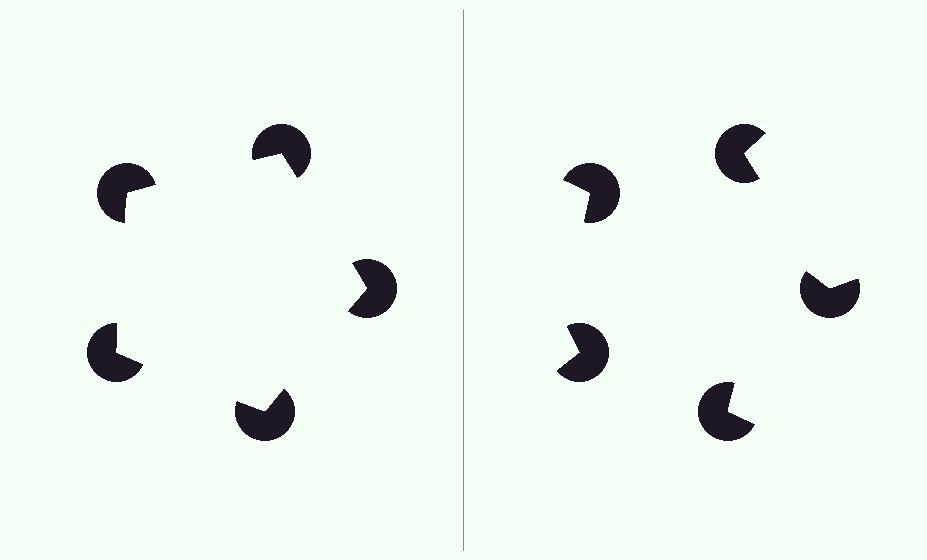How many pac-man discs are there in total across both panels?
10 — 5 on each side.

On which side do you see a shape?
An illusory pentagon appears on the left side. On the right side the wedge cuts are rotated, so no coherent shape forms.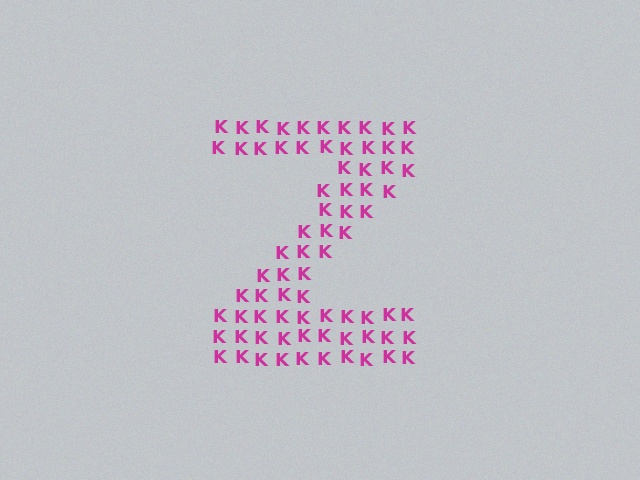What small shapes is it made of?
It is made of small letter K's.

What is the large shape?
The large shape is the letter Z.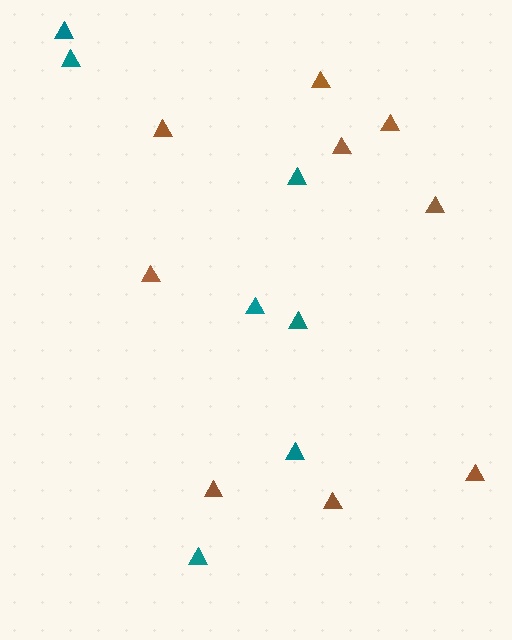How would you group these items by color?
There are 2 groups: one group of brown triangles (9) and one group of teal triangles (7).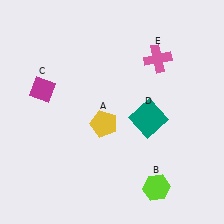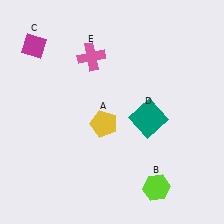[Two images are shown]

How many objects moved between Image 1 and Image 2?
2 objects moved between the two images.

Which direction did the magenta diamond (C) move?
The magenta diamond (C) moved up.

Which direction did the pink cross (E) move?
The pink cross (E) moved left.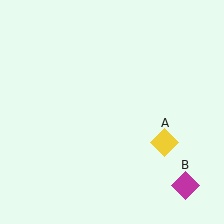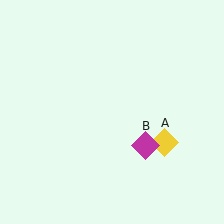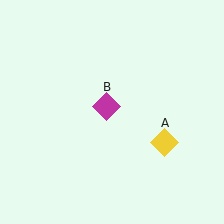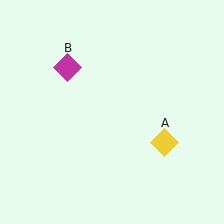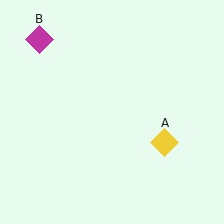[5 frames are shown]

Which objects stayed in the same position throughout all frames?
Yellow diamond (object A) remained stationary.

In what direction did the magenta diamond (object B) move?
The magenta diamond (object B) moved up and to the left.